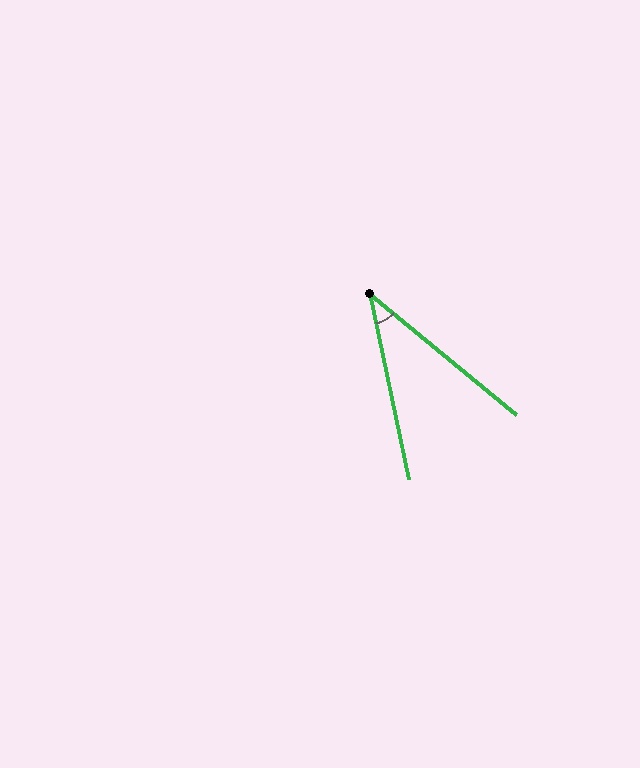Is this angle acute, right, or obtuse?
It is acute.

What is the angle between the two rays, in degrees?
Approximately 39 degrees.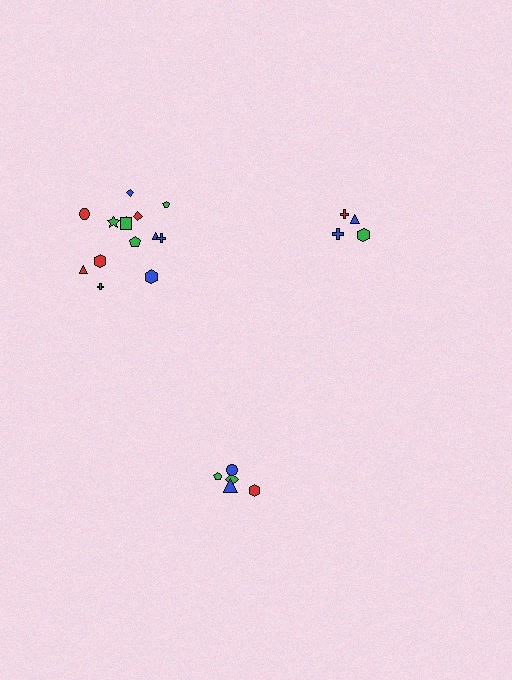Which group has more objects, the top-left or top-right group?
The top-left group.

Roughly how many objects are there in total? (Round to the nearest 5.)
Roughly 25 objects in total.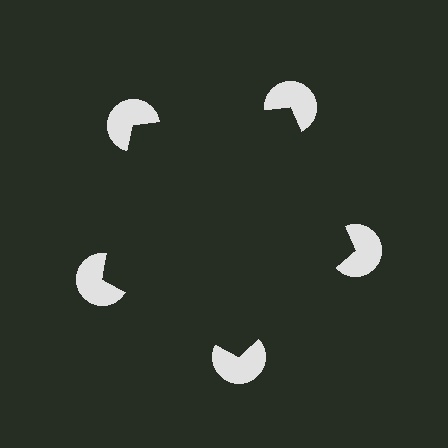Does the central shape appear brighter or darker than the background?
It typically appears slightly darker than the background, even though no actual brightness change is drawn.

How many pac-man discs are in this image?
There are 5 — one at each vertex of the illusory pentagon.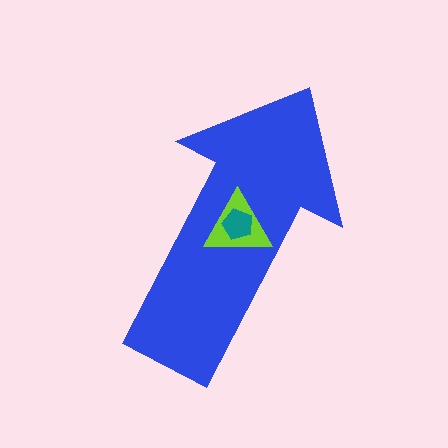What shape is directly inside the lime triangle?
The teal pentagon.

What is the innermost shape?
The teal pentagon.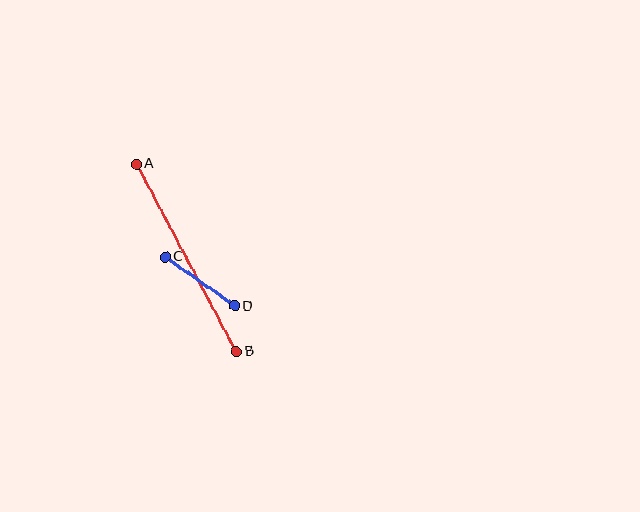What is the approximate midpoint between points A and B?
The midpoint is at approximately (186, 258) pixels.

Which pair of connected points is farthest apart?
Points A and B are farthest apart.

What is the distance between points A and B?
The distance is approximately 212 pixels.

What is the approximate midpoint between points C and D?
The midpoint is at approximately (200, 281) pixels.